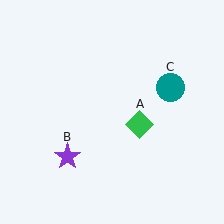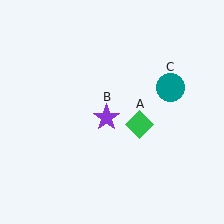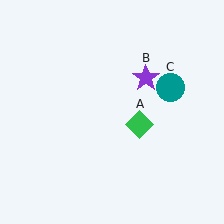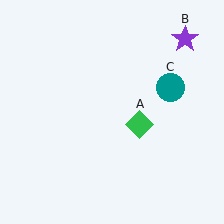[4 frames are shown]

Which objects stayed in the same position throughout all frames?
Green diamond (object A) and teal circle (object C) remained stationary.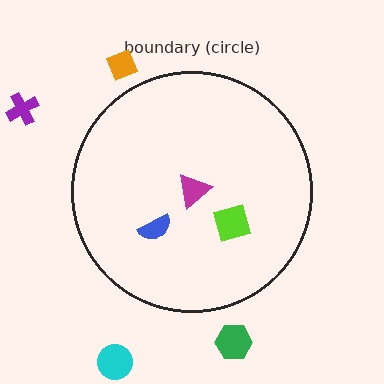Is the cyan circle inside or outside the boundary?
Outside.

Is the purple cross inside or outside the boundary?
Outside.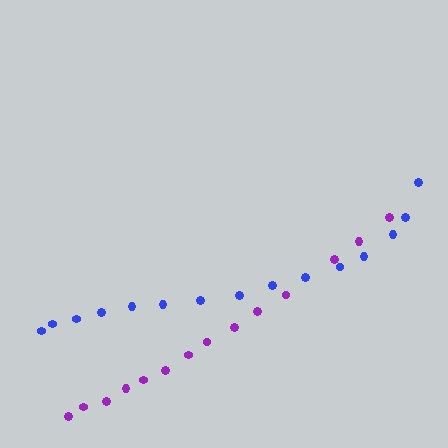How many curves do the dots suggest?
There are 2 distinct paths.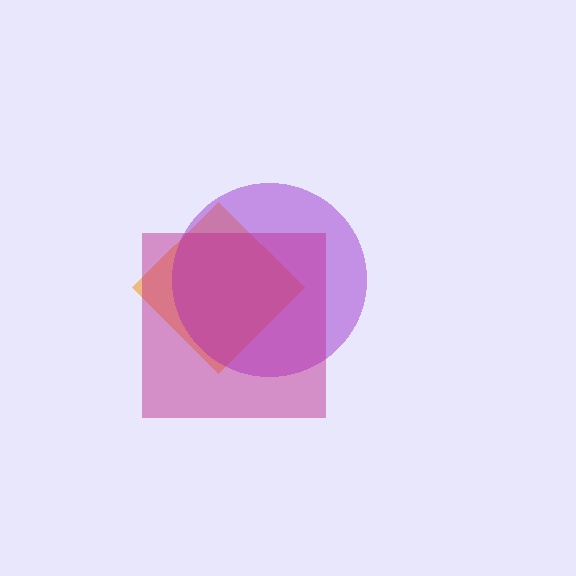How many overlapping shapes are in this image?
There are 3 overlapping shapes in the image.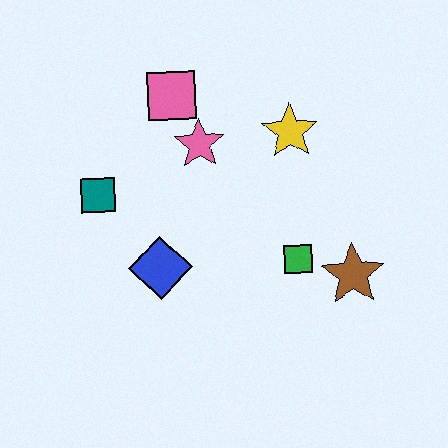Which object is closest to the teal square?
The blue diamond is closest to the teal square.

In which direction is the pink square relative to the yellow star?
The pink square is to the left of the yellow star.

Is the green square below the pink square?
Yes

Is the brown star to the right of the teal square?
Yes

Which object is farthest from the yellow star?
The teal square is farthest from the yellow star.